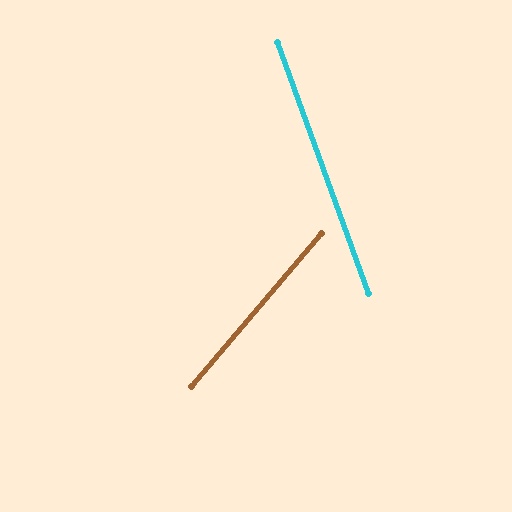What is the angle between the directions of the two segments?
Approximately 60 degrees.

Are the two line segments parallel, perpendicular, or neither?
Neither parallel nor perpendicular — they differ by about 60°.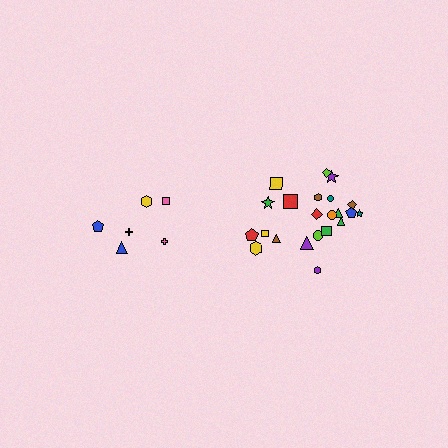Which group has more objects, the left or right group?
The right group.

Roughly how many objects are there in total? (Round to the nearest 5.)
Roughly 30 objects in total.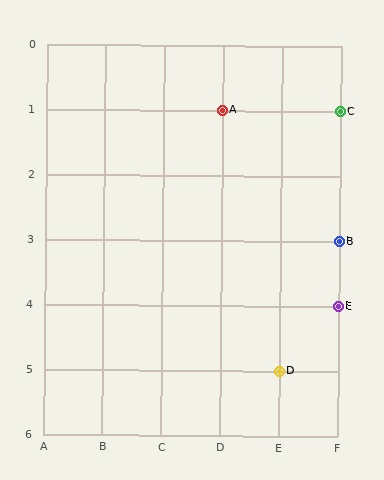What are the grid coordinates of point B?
Point B is at grid coordinates (F, 3).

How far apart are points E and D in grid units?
Points E and D are 1 column and 1 row apart (about 1.4 grid units diagonally).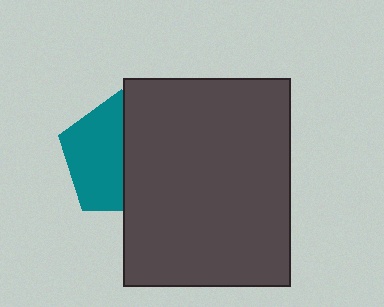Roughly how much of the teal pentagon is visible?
About half of it is visible (roughly 52%).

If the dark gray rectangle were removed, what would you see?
You would see the complete teal pentagon.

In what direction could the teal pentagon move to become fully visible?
The teal pentagon could move left. That would shift it out from behind the dark gray rectangle entirely.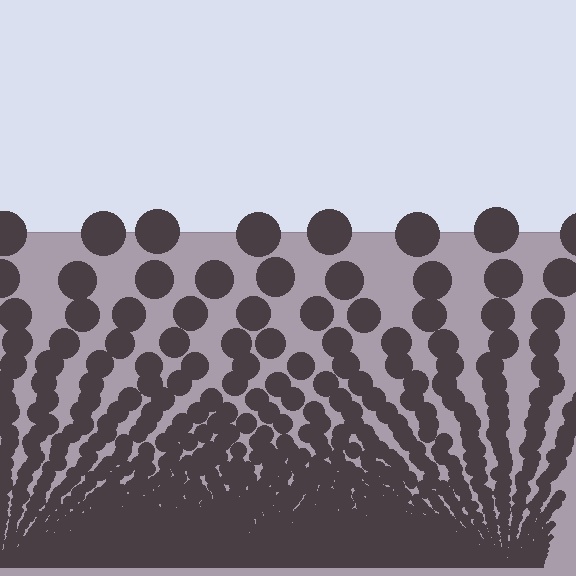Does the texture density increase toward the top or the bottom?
Density increases toward the bottom.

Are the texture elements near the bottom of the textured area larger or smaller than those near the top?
Smaller. The gradient is inverted — elements near the bottom are smaller and denser.